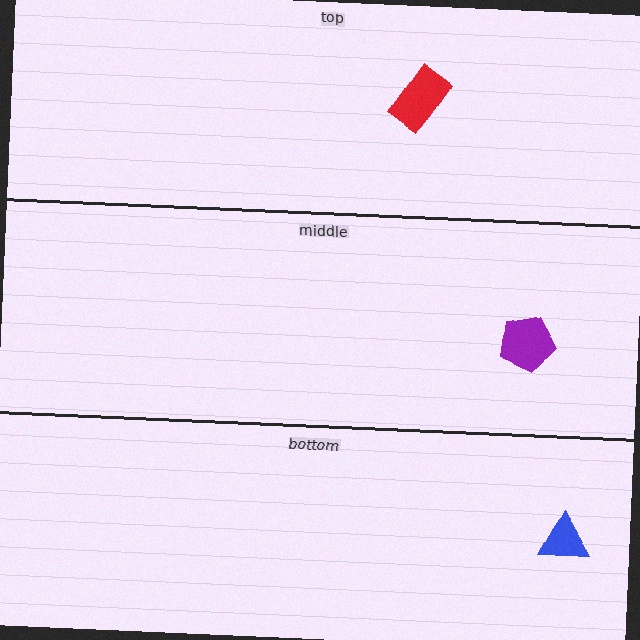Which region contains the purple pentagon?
The middle region.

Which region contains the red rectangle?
The top region.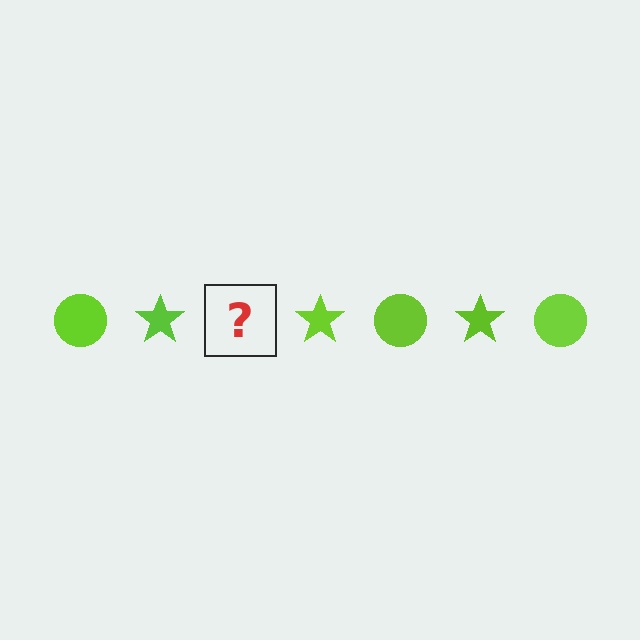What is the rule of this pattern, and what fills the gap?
The rule is that the pattern cycles through circle, star shapes in lime. The gap should be filled with a lime circle.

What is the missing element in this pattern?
The missing element is a lime circle.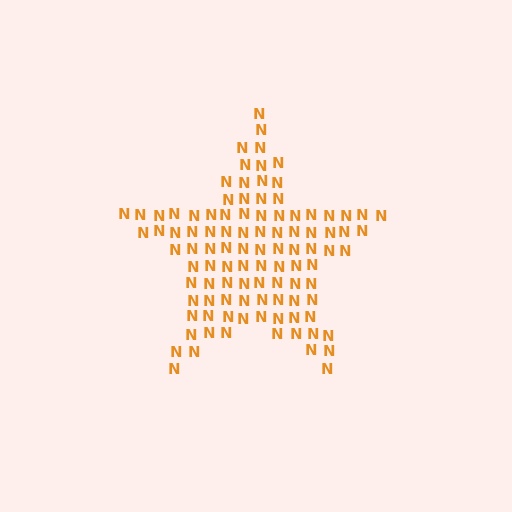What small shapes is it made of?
It is made of small letter N's.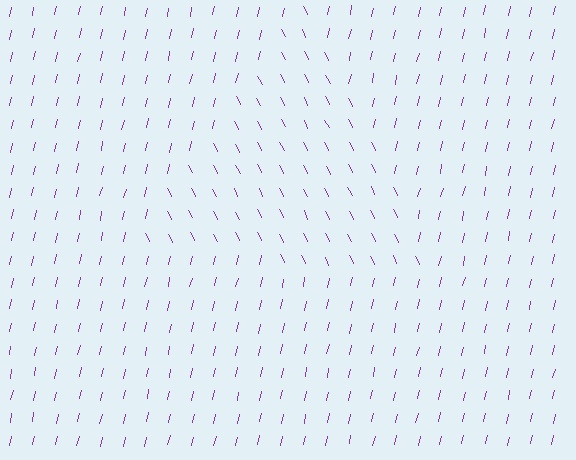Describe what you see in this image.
The image is filled with small purple line segments. A triangle region in the image has lines oriented differently from the surrounding lines, creating a visible texture boundary.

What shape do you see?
I see a triangle.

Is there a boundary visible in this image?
Yes, there is a texture boundary formed by a change in line orientation.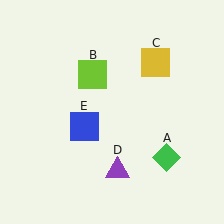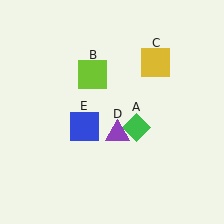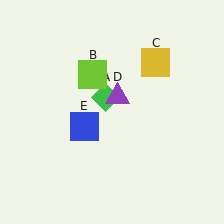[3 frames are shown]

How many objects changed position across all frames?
2 objects changed position: green diamond (object A), purple triangle (object D).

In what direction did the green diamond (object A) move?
The green diamond (object A) moved up and to the left.